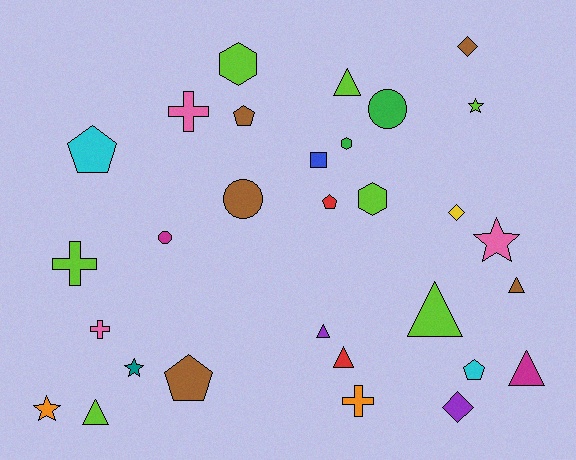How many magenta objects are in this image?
There are 2 magenta objects.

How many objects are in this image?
There are 30 objects.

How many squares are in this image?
There is 1 square.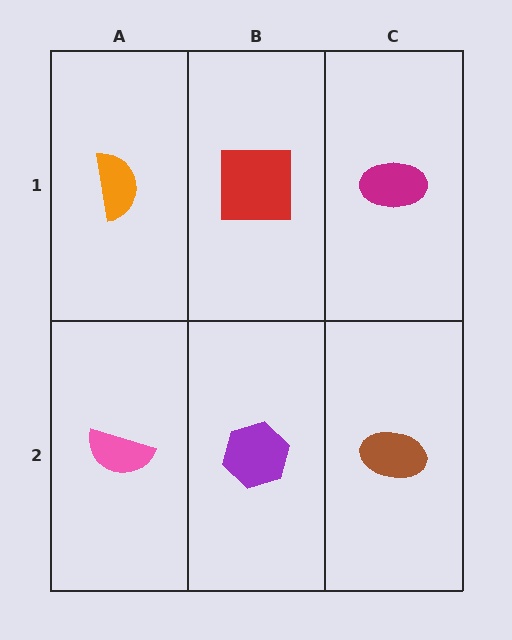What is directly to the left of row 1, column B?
An orange semicircle.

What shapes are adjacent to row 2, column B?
A red square (row 1, column B), a pink semicircle (row 2, column A), a brown ellipse (row 2, column C).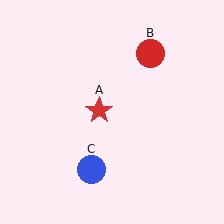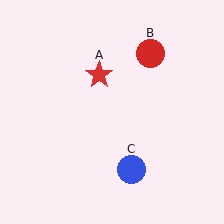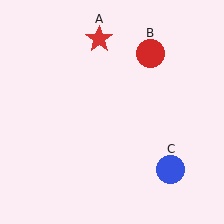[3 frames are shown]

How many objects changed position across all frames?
2 objects changed position: red star (object A), blue circle (object C).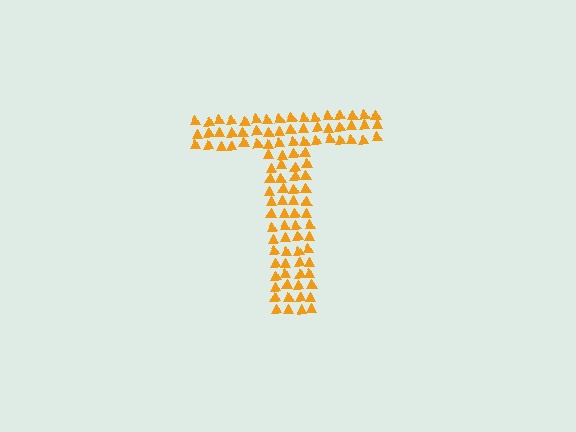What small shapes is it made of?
It is made of small triangles.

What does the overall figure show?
The overall figure shows the letter T.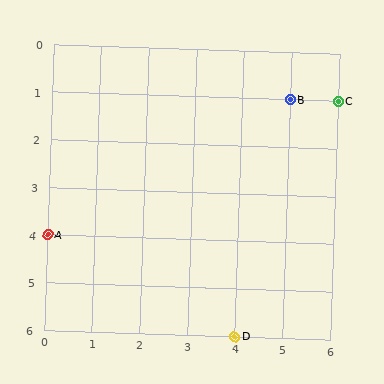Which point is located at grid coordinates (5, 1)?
Point B is at (5, 1).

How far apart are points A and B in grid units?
Points A and B are 5 columns and 3 rows apart (about 5.8 grid units diagonally).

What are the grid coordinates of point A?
Point A is at grid coordinates (0, 4).